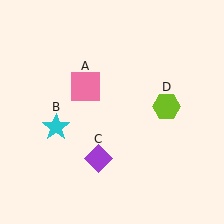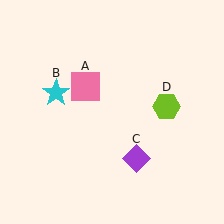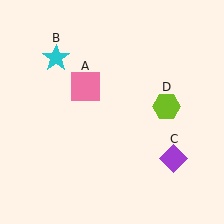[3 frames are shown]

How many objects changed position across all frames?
2 objects changed position: cyan star (object B), purple diamond (object C).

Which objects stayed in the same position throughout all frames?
Pink square (object A) and lime hexagon (object D) remained stationary.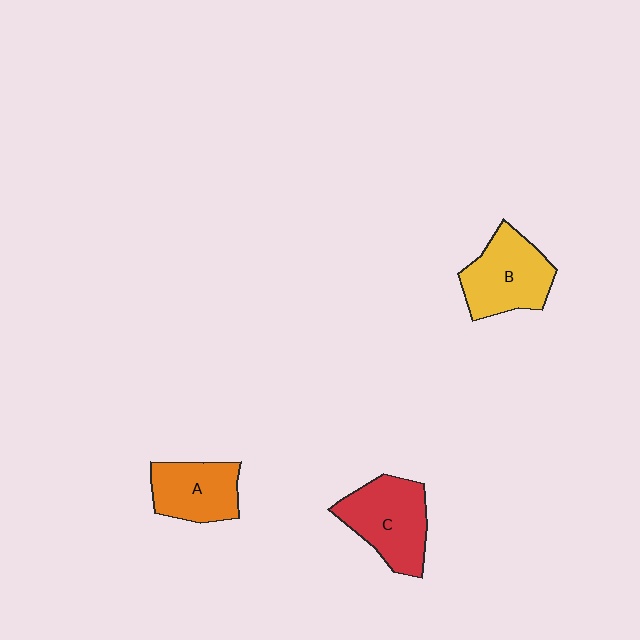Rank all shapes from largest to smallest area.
From largest to smallest: C (red), B (yellow), A (orange).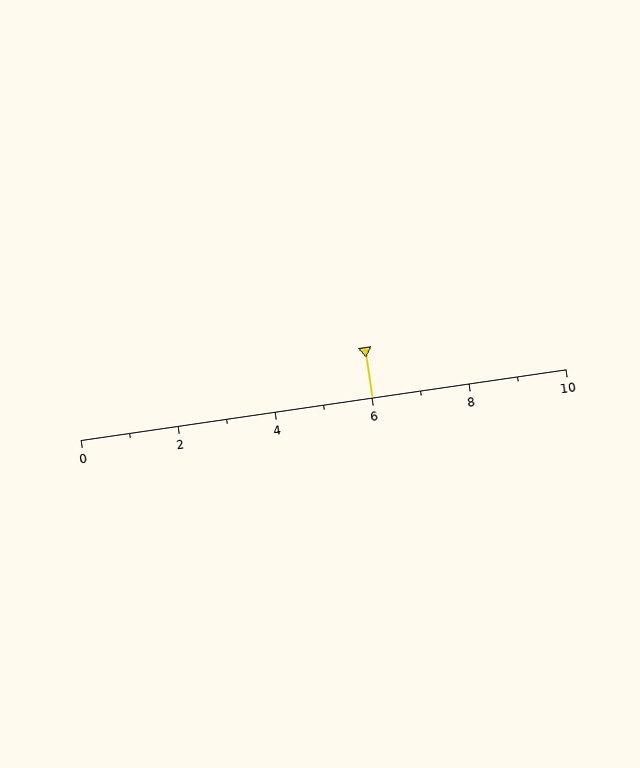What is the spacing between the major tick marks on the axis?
The major ticks are spaced 2 apart.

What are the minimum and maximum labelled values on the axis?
The axis runs from 0 to 10.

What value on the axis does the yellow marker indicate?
The marker indicates approximately 6.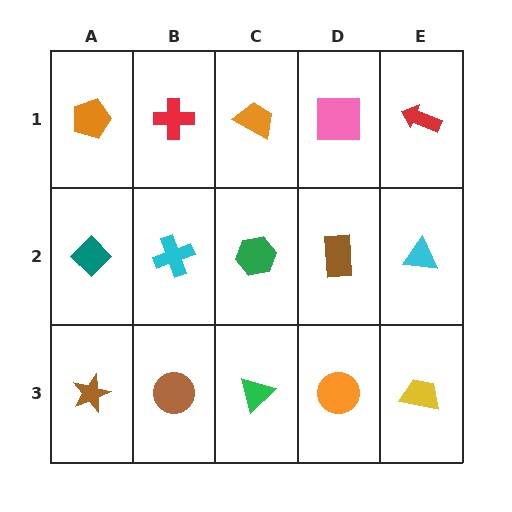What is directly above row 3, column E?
A cyan triangle.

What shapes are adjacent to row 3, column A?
A teal diamond (row 2, column A), a brown circle (row 3, column B).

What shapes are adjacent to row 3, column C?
A green hexagon (row 2, column C), a brown circle (row 3, column B), an orange circle (row 3, column D).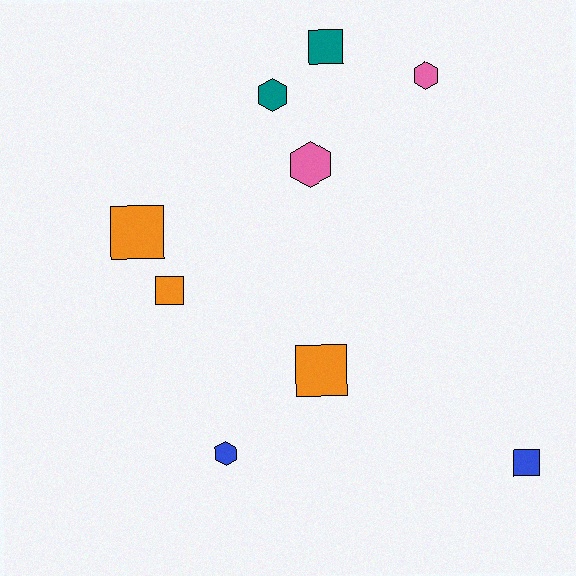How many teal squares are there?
There is 1 teal square.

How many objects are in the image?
There are 9 objects.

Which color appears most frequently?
Orange, with 3 objects.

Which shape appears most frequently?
Square, with 5 objects.